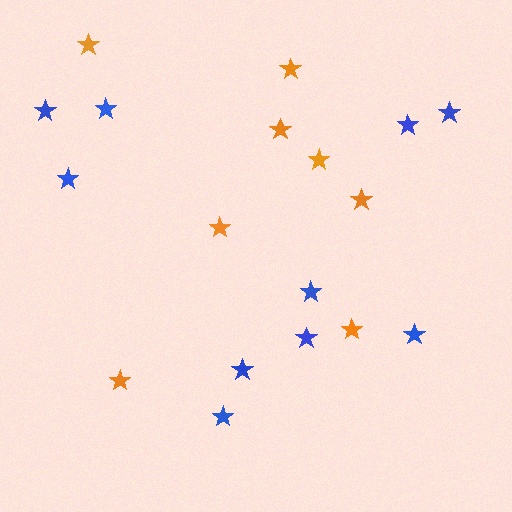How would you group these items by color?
There are 2 groups: one group of blue stars (10) and one group of orange stars (8).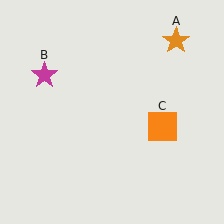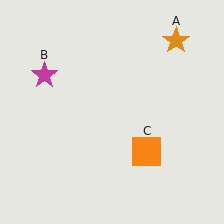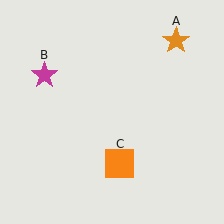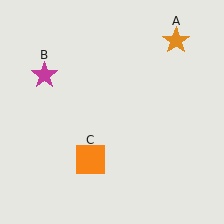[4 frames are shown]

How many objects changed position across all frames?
1 object changed position: orange square (object C).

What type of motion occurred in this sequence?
The orange square (object C) rotated clockwise around the center of the scene.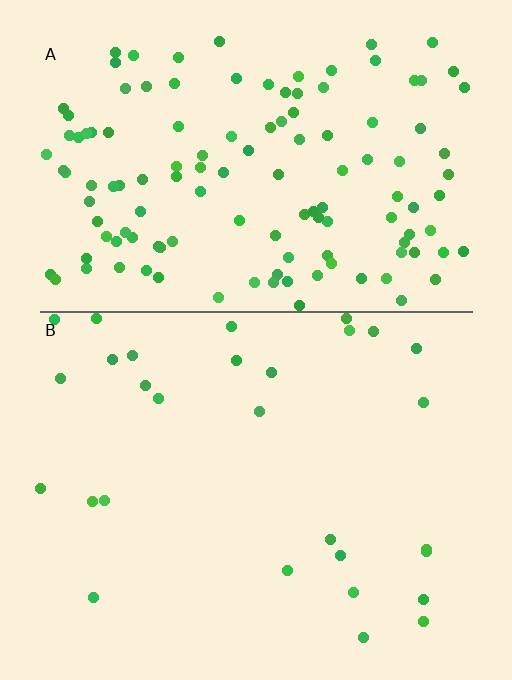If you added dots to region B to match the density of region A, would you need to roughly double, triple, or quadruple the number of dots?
Approximately quadruple.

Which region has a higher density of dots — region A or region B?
A (the top).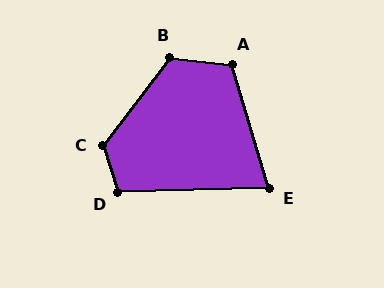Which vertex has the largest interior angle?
C, at approximately 126 degrees.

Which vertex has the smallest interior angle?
E, at approximately 75 degrees.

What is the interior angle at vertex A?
Approximately 113 degrees (obtuse).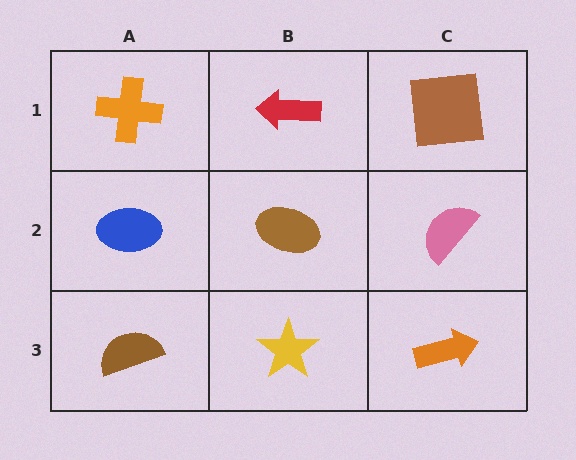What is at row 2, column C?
A pink semicircle.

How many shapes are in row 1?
3 shapes.